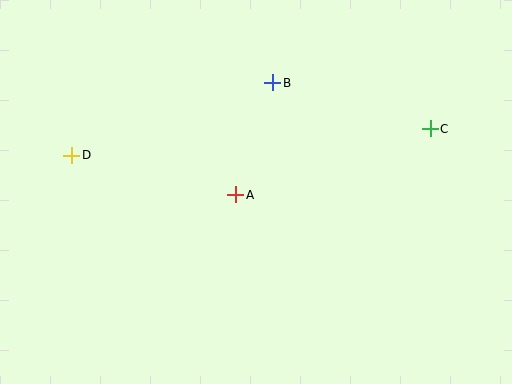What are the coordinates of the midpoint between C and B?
The midpoint between C and B is at (351, 106).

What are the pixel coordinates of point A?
Point A is at (236, 195).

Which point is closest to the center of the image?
Point A at (236, 195) is closest to the center.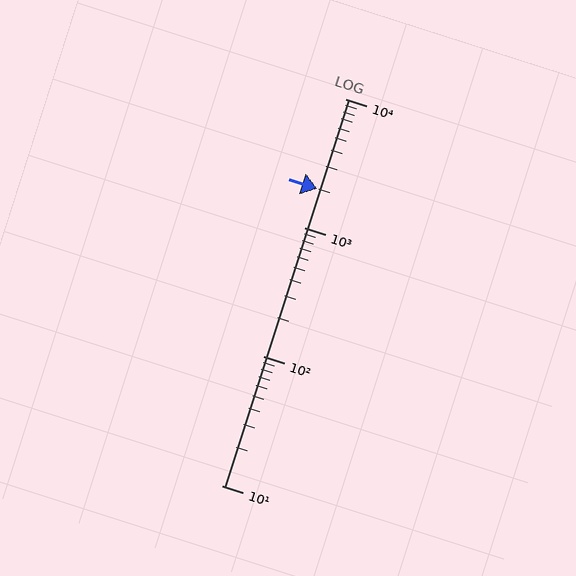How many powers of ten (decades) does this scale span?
The scale spans 3 decades, from 10 to 10000.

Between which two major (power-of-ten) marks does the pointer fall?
The pointer is between 1000 and 10000.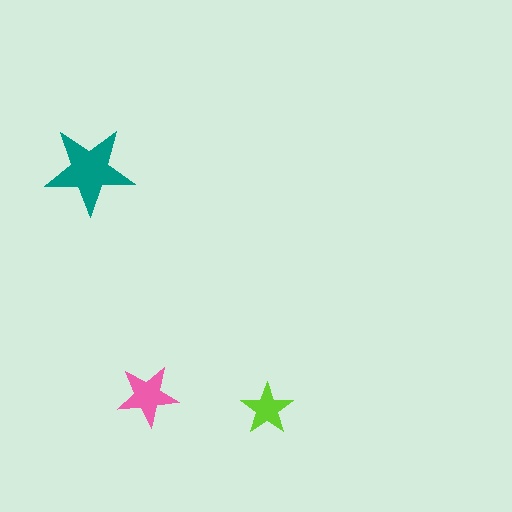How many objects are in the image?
There are 3 objects in the image.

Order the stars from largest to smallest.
the teal one, the pink one, the lime one.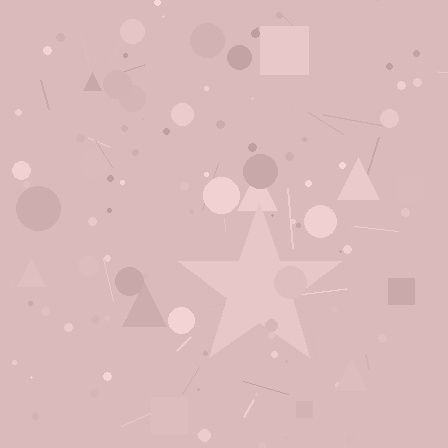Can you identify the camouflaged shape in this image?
The camouflaged shape is a star.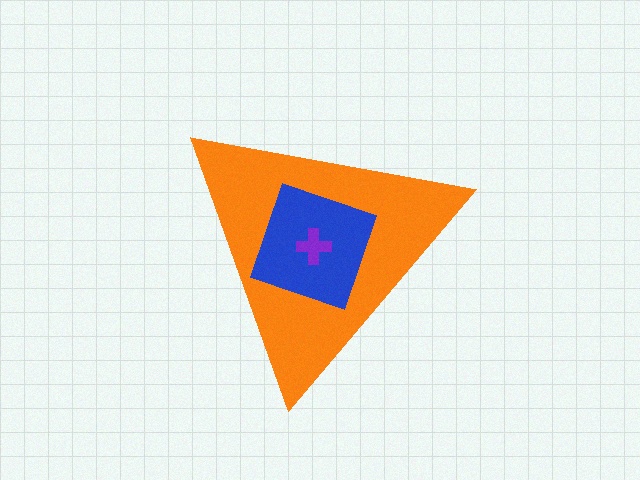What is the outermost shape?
The orange triangle.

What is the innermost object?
The purple cross.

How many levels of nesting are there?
3.